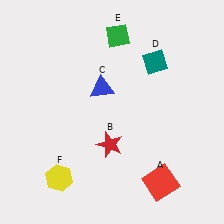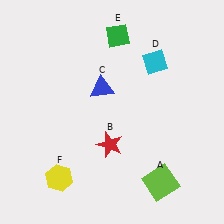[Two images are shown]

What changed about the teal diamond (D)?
In Image 1, D is teal. In Image 2, it changed to cyan.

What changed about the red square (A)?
In Image 1, A is red. In Image 2, it changed to lime.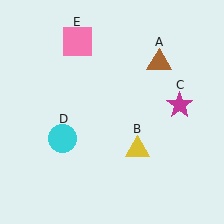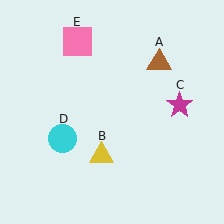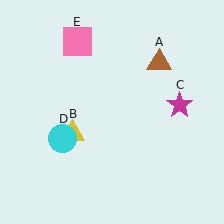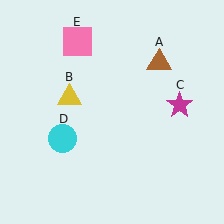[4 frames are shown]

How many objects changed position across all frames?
1 object changed position: yellow triangle (object B).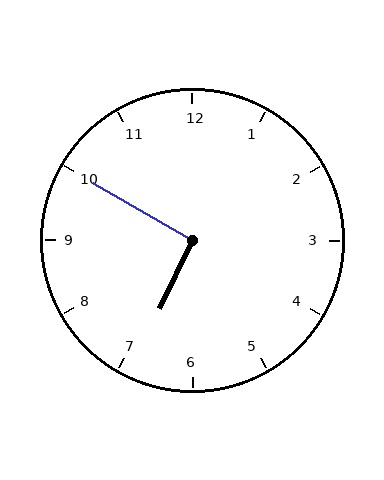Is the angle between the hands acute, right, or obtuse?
It is right.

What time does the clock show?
6:50.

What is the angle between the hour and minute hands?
Approximately 95 degrees.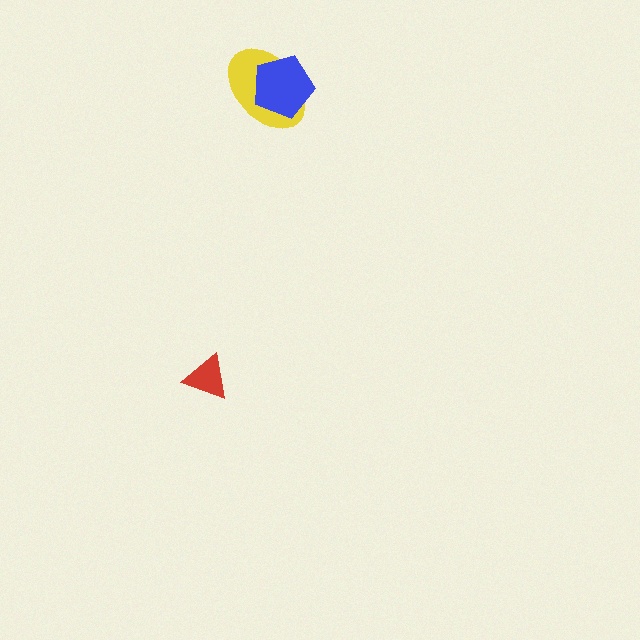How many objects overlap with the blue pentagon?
1 object overlaps with the blue pentagon.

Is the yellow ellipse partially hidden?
Yes, it is partially covered by another shape.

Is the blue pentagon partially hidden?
No, no other shape covers it.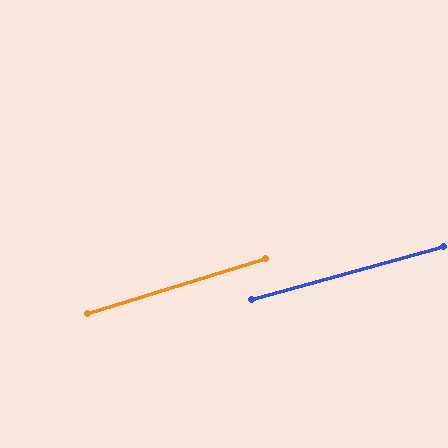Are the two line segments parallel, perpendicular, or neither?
Parallel — their directions differ by only 1.8°.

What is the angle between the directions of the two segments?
Approximately 2 degrees.